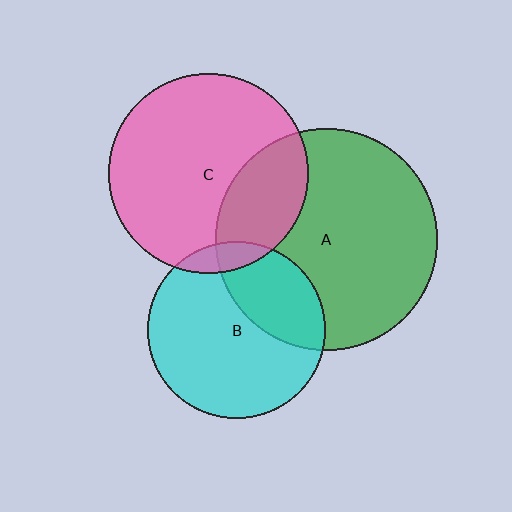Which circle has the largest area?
Circle A (green).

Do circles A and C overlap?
Yes.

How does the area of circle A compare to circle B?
Approximately 1.6 times.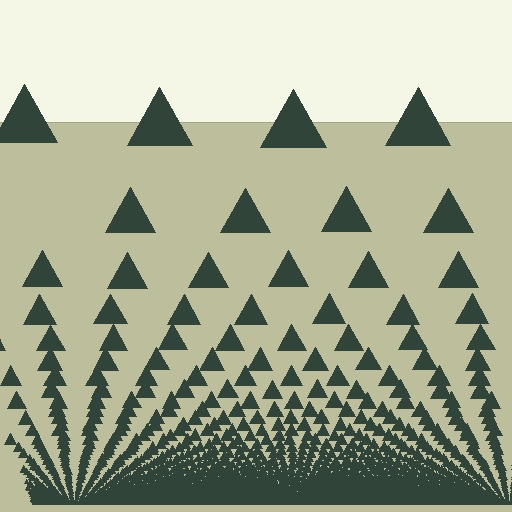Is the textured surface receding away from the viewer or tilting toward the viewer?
The surface appears to tilt toward the viewer. Texture elements get larger and sparser toward the top.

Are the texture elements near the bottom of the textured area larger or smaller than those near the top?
Smaller. The gradient is inverted — elements near the bottom are smaller and denser.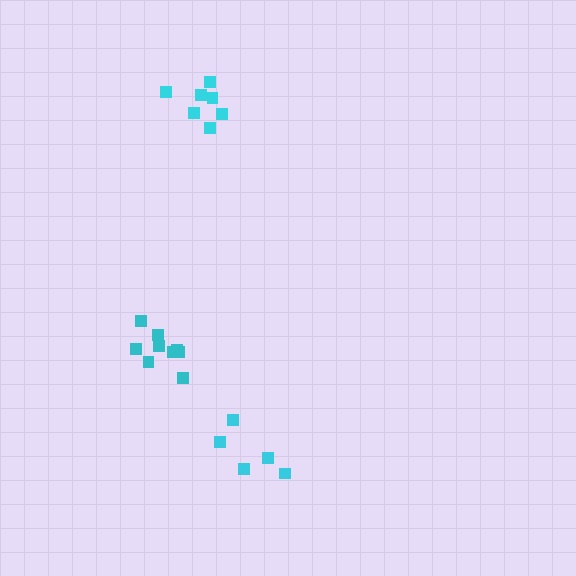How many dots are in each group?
Group 1: 7 dots, Group 2: 9 dots, Group 3: 5 dots (21 total).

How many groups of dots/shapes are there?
There are 3 groups.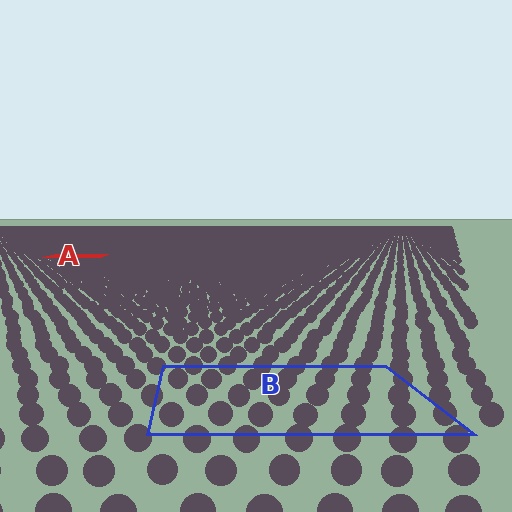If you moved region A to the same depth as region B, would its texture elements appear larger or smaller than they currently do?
They would appear larger. At a closer depth, the same texture elements are projected at a bigger on-screen size.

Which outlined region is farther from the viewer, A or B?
Region A is farther from the viewer — the texture elements inside it appear smaller and more densely packed.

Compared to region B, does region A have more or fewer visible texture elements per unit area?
Region A has more texture elements per unit area — they are packed more densely because it is farther away.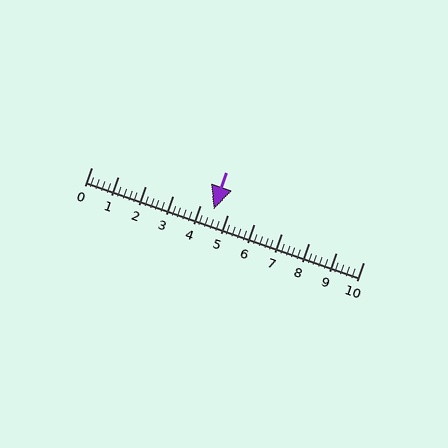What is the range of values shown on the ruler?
The ruler shows values from 0 to 10.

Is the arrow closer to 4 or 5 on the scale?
The arrow is closer to 5.